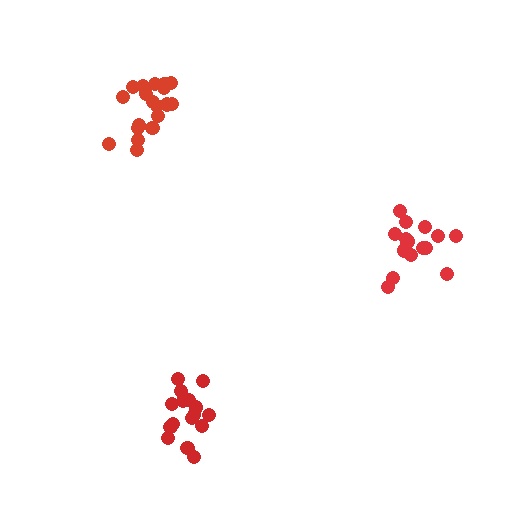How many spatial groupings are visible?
There are 3 spatial groupings.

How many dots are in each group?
Group 1: 19 dots, Group 2: 15 dots, Group 3: 16 dots (50 total).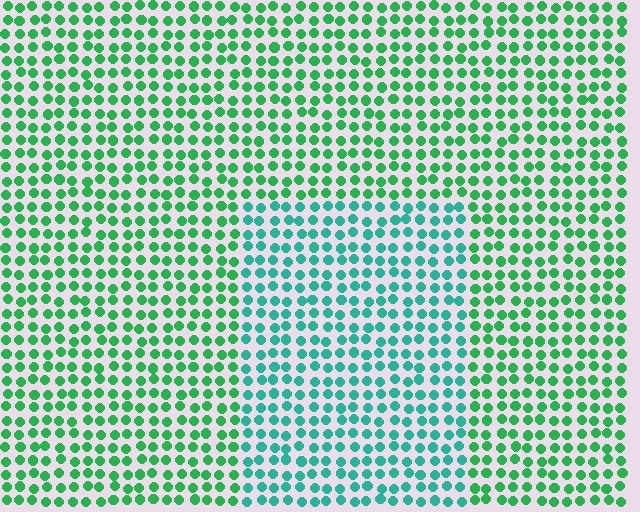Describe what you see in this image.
The image is filled with small green elements in a uniform arrangement. A rectangle-shaped region is visible where the elements are tinted to a slightly different hue, forming a subtle color boundary.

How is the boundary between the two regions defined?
The boundary is defined purely by a slight shift in hue (about 32 degrees). Spacing, size, and orientation are identical on both sides.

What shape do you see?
I see a rectangle.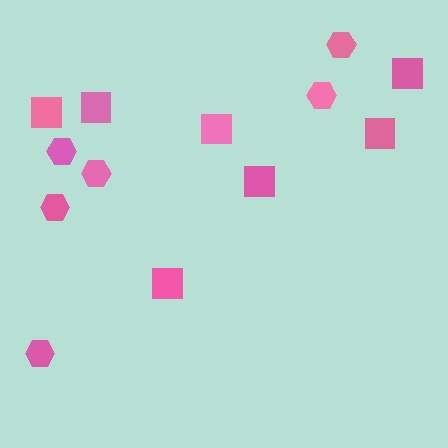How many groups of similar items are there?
There are 2 groups: one group of squares (7) and one group of hexagons (6).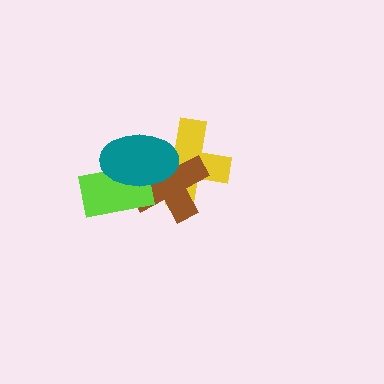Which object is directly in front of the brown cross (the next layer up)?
The lime rectangle is directly in front of the brown cross.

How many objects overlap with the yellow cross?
2 objects overlap with the yellow cross.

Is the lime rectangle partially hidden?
Yes, it is partially covered by another shape.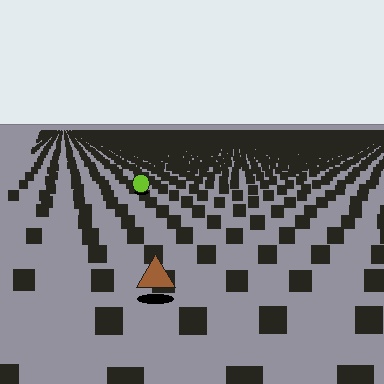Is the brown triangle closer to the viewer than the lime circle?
Yes. The brown triangle is closer — you can tell from the texture gradient: the ground texture is coarser near it.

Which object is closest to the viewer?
The brown triangle is closest. The texture marks near it are larger and more spread out.